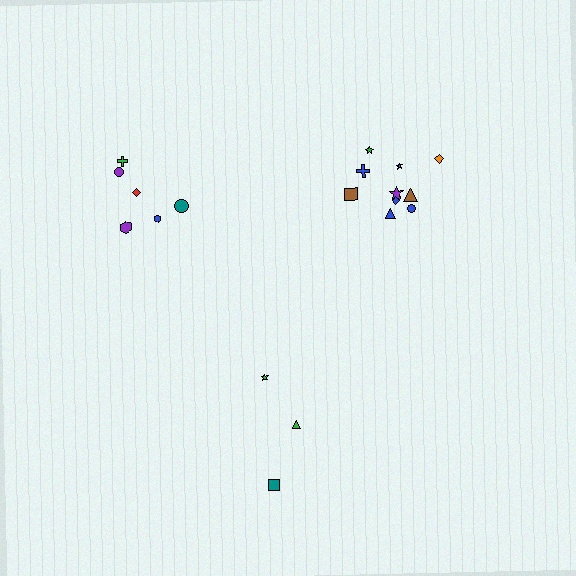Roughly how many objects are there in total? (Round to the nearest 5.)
Roughly 20 objects in total.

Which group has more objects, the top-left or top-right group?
The top-right group.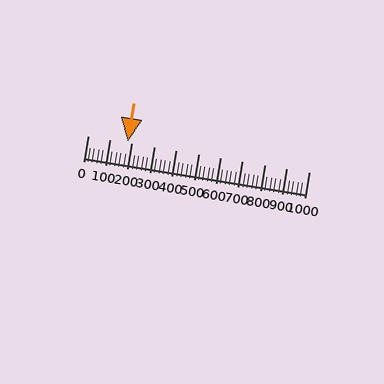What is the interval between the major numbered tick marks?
The major tick marks are spaced 100 units apart.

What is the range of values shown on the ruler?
The ruler shows values from 0 to 1000.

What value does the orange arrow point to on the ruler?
The orange arrow points to approximately 180.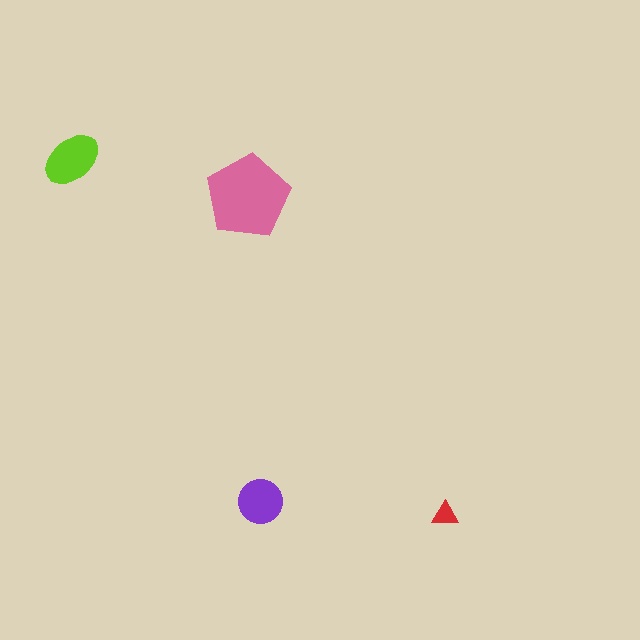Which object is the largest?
The pink pentagon.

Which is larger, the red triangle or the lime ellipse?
The lime ellipse.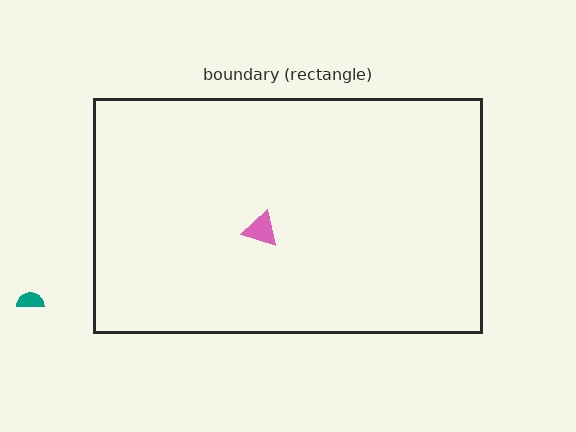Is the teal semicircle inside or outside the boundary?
Outside.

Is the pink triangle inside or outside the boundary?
Inside.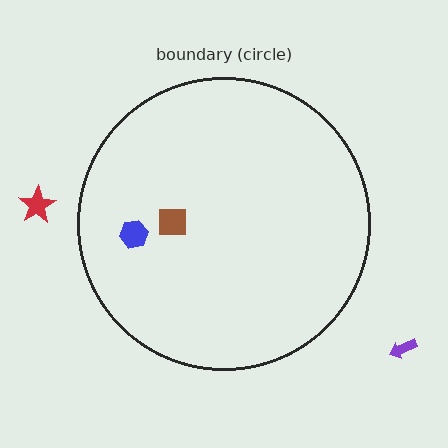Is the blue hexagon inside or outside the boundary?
Inside.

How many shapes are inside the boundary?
2 inside, 2 outside.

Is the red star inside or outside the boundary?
Outside.